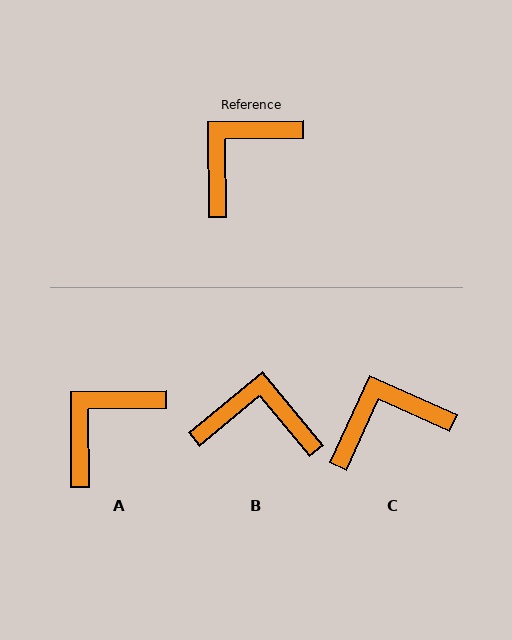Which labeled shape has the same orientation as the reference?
A.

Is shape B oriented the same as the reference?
No, it is off by about 51 degrees.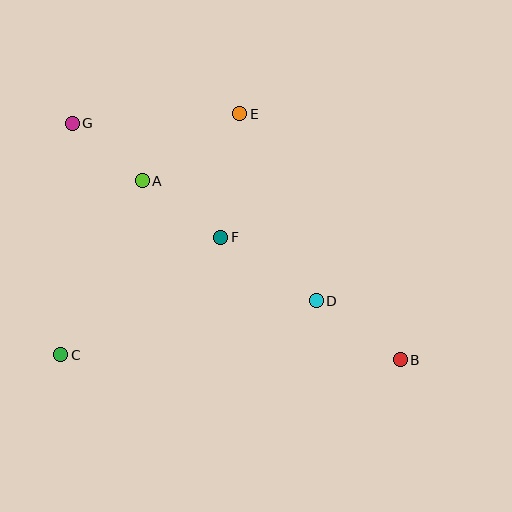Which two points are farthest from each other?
Points B and G are farthest from each other.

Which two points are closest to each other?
Points A and G are closest to each other.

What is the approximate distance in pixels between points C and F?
The distance between C and F is approximately 199 pixels.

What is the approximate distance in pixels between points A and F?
The distance between A and F is approximately 97 pixels.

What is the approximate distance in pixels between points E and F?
The distance between E and F is approximately 125 pixels.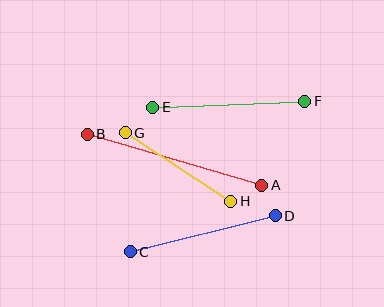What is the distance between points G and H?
The distance is approximately 126 pixels.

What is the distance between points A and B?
The distance is approximately 182 pixels.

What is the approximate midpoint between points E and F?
The midpoint is at approximately (229, 104) pixels.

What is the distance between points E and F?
The distance is approximately 152 pixels.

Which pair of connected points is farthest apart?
Points A and B are farthest apart.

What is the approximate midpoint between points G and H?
The midpoint is at approximately (178, 167) pixels.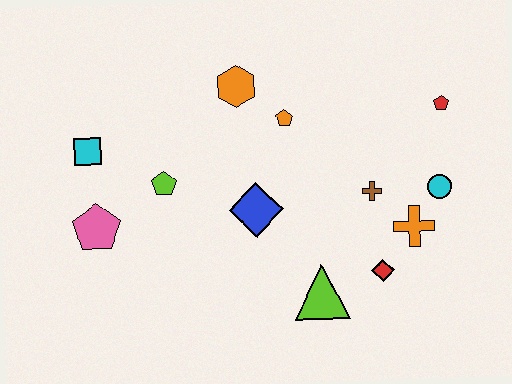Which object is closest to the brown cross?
The orange cross is closest to the brown cross.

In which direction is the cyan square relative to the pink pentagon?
The cyan square is above the pink pentagon.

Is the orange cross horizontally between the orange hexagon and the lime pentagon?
No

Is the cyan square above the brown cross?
Yes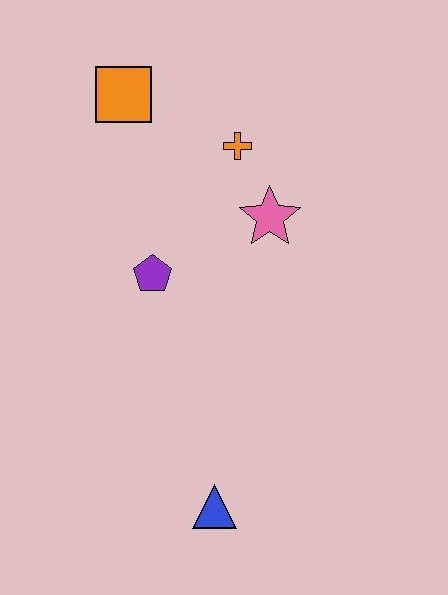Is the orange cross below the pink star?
No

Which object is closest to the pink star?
The orange cross is closest to the pink star.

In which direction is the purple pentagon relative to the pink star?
The purple pentagon is to the left of the pink star.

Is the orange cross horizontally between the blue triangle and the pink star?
Yes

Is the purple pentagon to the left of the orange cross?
Yes